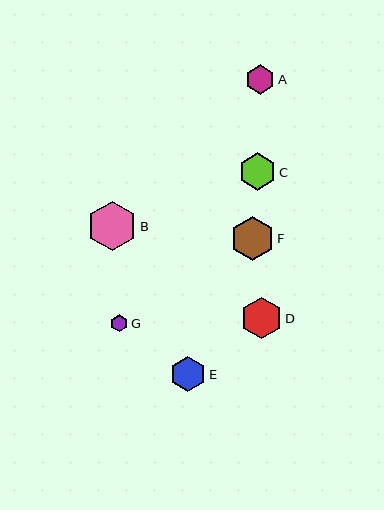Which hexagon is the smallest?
Hexagon G is the smallest with a size of approximately 17 pixels.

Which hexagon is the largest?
Hexagon B is the largest with a size of approximately 50 pixels.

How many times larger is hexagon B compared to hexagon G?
Hexagon B is approximately 3.0 times the size of hexagon G.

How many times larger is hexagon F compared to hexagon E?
Hexagon F is approximately 1.2 times the size of hexagon E.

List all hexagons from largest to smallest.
From largest to smallest: B, F, D, C, E, A, G.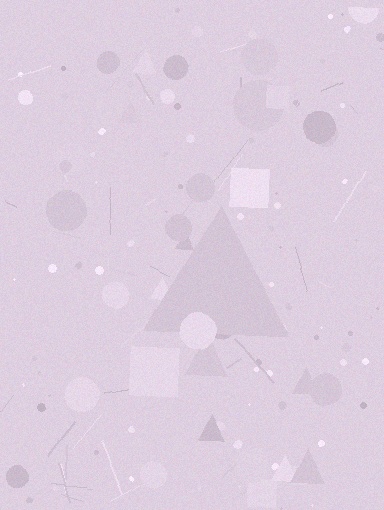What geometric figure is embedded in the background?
A triangle is embedded in the background.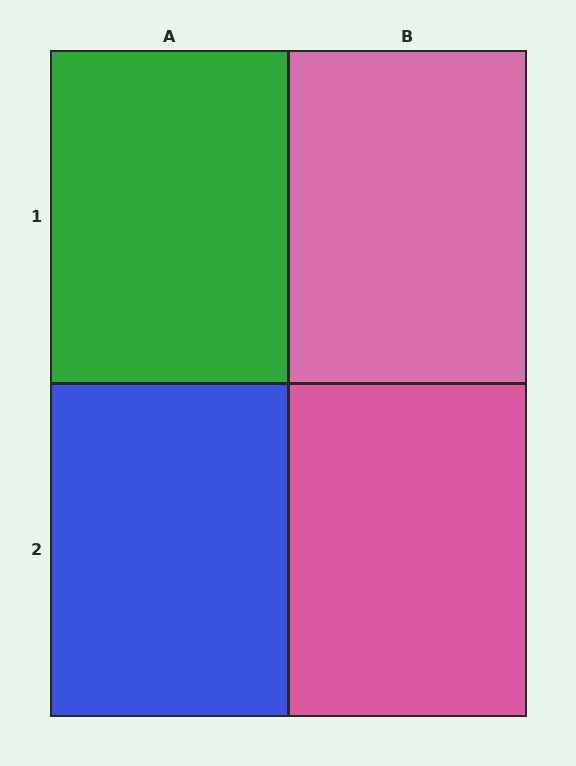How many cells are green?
1 cell is green.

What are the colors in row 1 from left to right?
Green, pink.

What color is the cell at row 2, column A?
Blue.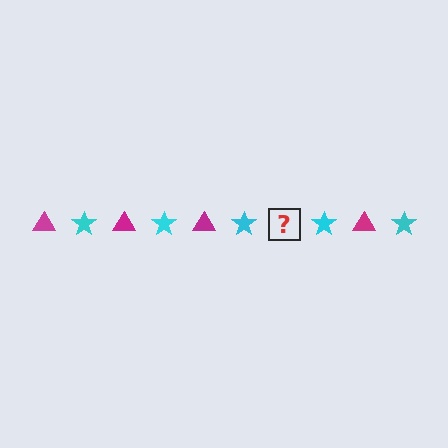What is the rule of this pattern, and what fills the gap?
The rule is that the pattern alternates between magenta triangle and cyan star. The gap should be filled with a magenta triangle.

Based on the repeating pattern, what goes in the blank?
The blank should be a magenta triangle.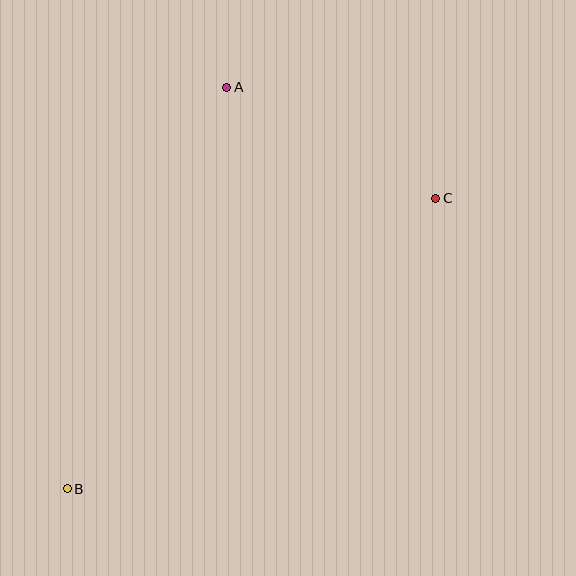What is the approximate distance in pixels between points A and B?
The distance between A and B is approximately 432 pixels.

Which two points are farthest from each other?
Points B and C are farthest from each other.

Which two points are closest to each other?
Points A and C are closest to each other.